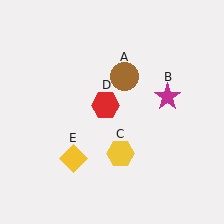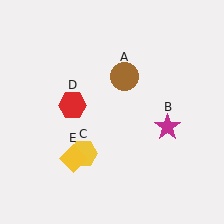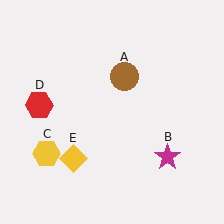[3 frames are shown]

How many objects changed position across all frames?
3 objects changed position: magenta star (object B), yellow hexagon (object C), red hexagon (object D).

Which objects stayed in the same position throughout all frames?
Brown circle (object A) and yellow diamond (object E) remained stationary.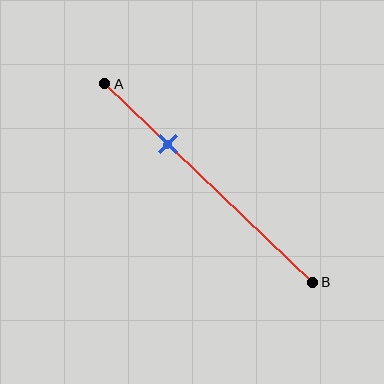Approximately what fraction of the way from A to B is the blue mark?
The blue mark is approximately 30% of the way from A to B.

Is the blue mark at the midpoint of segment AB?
No, the mark is at about 30% from A, not at the 50% midpoint.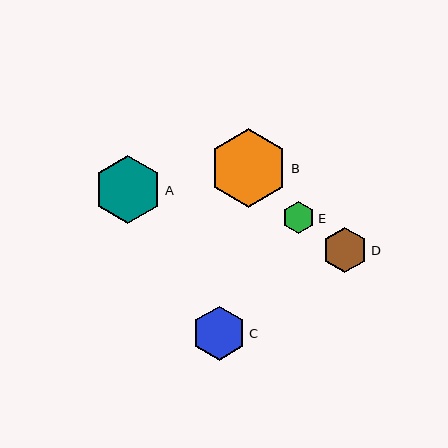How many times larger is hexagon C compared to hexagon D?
Hexagon C is approximately 1.2 times the size of hexagon D.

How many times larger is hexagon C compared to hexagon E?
Hexagon C is approximately 1.7 times the size of hexagon E.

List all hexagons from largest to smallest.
From largest to smallest: B, A, C, D, E.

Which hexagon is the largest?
Hexagon B is the largest with a size of approximately 79 pixels.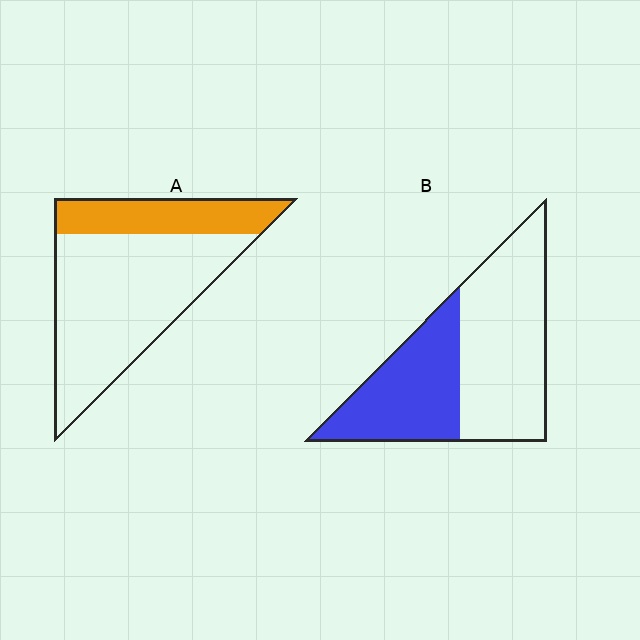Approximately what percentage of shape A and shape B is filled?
A is approximately 25% and B is approximately 40%.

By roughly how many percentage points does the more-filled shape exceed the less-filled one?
By roughly 15 percentage points (B over A).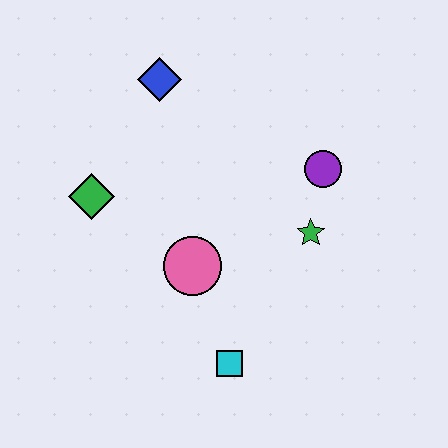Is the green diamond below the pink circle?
No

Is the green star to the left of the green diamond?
No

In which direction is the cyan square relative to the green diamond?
The cyan square is below the green diamond.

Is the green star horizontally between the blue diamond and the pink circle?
No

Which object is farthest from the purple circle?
The green diamond is farthest from the purple circle.